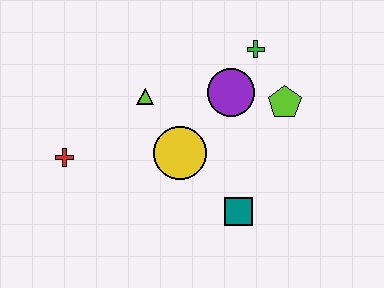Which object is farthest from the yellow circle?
The green cross is farthest from the yellow circle.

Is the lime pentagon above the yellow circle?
Yes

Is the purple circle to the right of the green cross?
No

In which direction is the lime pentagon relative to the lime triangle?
The lime pentagon is to the right of the lime triangle.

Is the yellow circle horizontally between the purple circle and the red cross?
Yes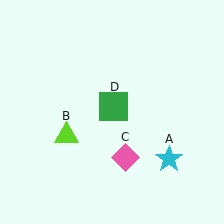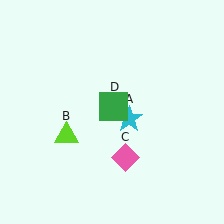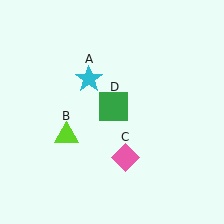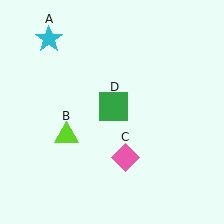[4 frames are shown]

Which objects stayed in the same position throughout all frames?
Lime triangle (object B) and pink diamond (object C) and green square (object D) remained stationary.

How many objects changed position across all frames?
1 object changed position: cyan star (object A).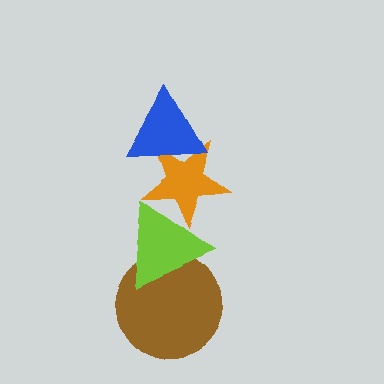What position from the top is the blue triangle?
The blue triangle is 1st from the top.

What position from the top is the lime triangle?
The lime triangle is 3rd from the top.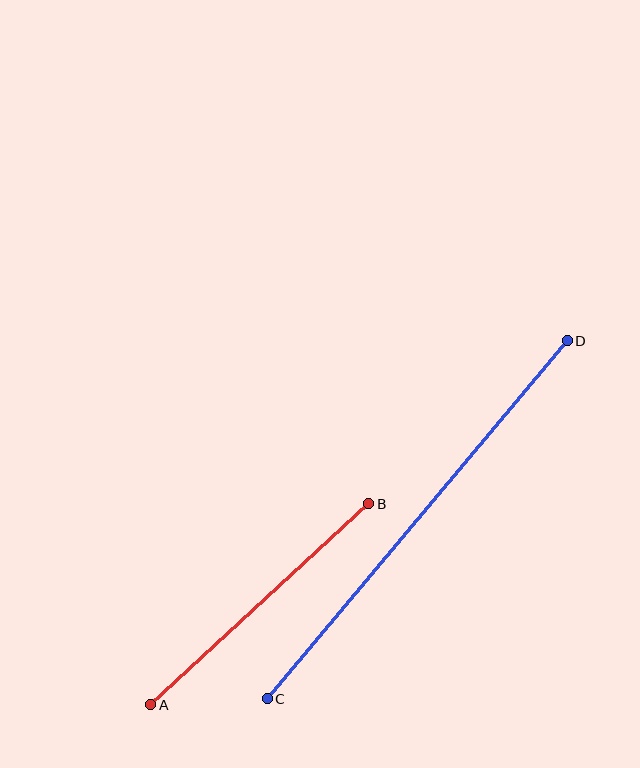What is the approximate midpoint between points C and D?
The midpoint is at approximately (417, 520) pixels.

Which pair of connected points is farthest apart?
Points C and D are farthest apart.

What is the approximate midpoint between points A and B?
The midpoint is at approximately (260, 604) pixels.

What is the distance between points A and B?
The distance is approximately 296 pixels.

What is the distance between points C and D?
The distance is approximately 467 pixels.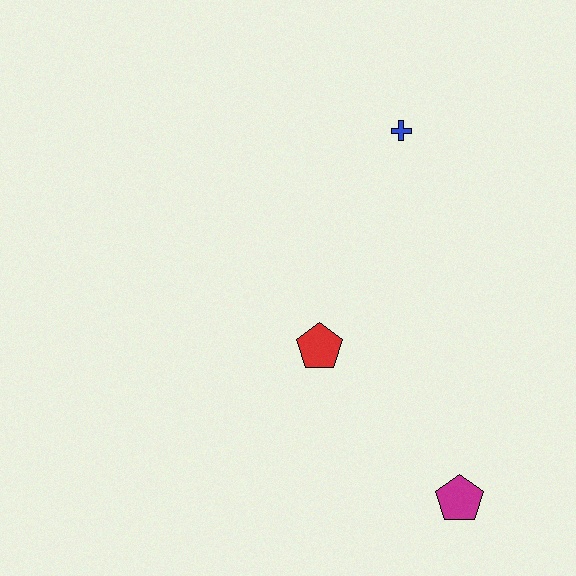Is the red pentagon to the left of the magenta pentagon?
Yes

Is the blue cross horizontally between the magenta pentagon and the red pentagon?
Yes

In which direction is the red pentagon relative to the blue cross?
The red pentagon is below the blue cross.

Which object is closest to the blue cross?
The red pentagon is closest to the blue cross.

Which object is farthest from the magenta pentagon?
The blue cross is farthest from the magenta pentagon.